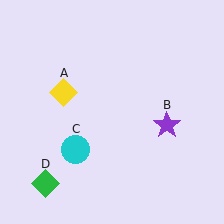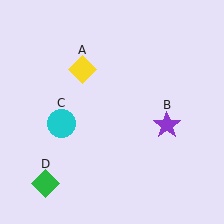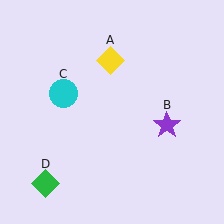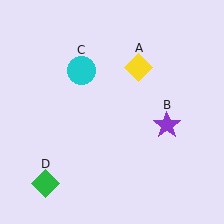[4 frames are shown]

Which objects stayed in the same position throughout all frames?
Purple star (object B) and green diamond (object D) remained stationary.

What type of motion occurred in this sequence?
The yellow diamond (object A), cyan circle (object C) rotated clockwise around the center of the scene.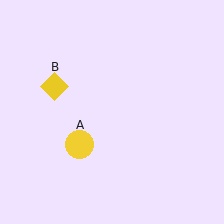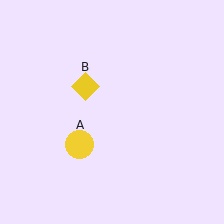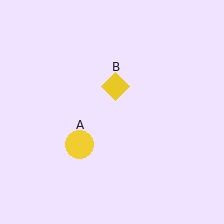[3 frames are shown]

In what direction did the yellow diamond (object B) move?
The yellow diamond (object B) moved right.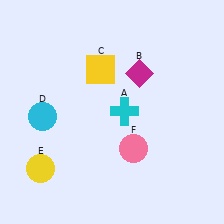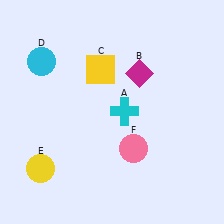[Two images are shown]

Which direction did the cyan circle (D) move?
The cyan circle (D) moved up.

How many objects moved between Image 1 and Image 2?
1 object moved between the two images.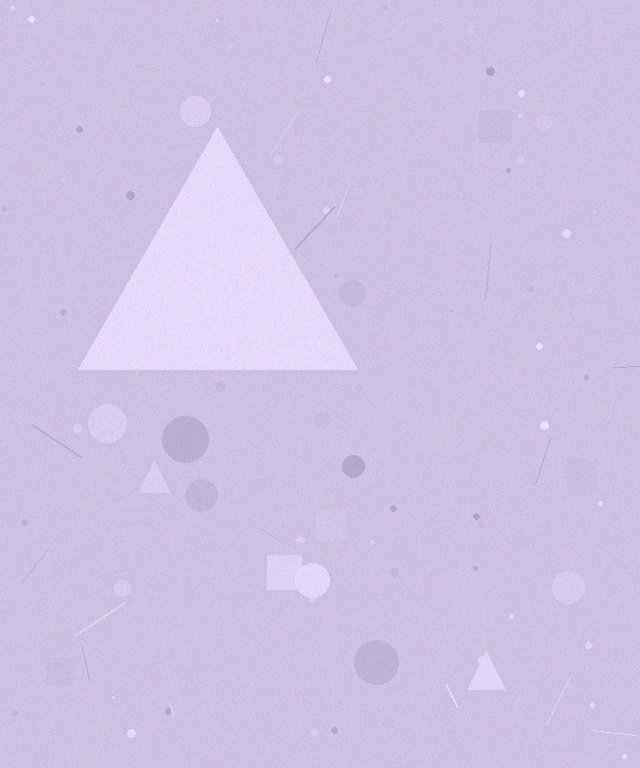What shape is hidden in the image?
A triangle is hidden in the image.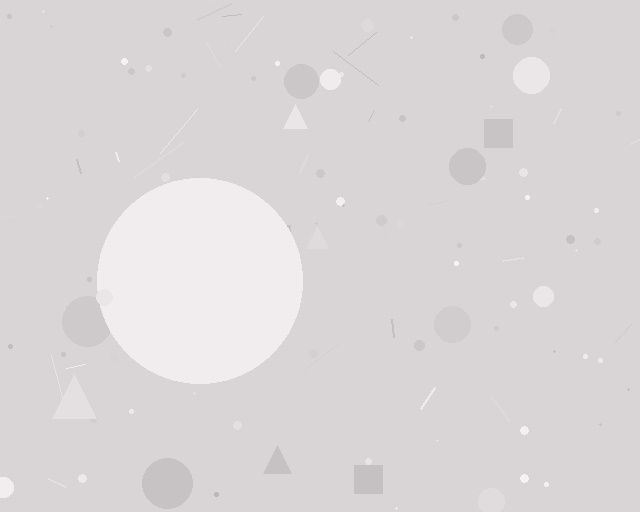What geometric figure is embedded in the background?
A circle is embedded in the background.